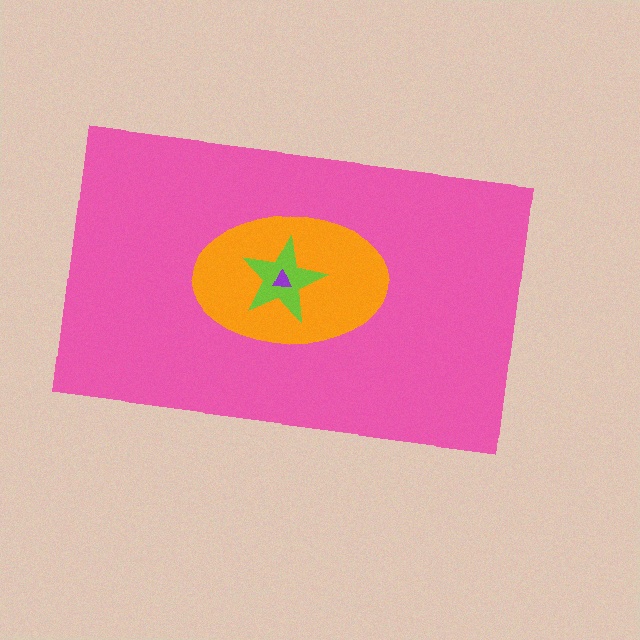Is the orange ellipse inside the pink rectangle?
Yes.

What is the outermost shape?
The pink rectangle.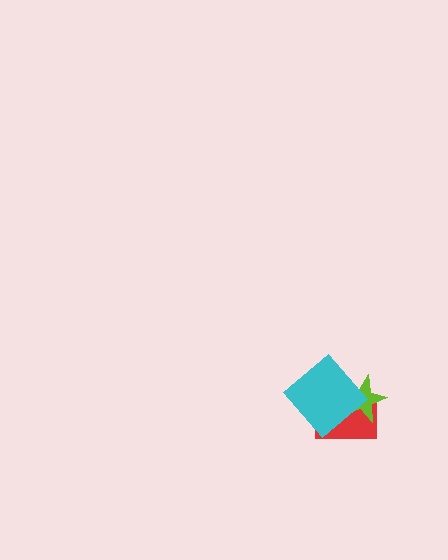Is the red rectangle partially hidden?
Yes, it is partially covered by another shape.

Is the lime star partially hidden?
Yes, it is partially covered by another shape.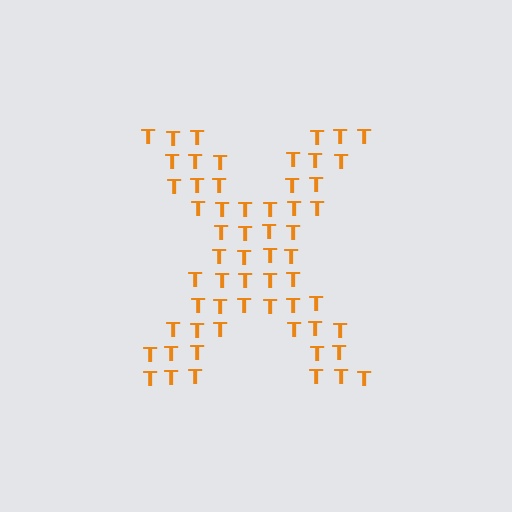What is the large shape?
The large shape is the letter X.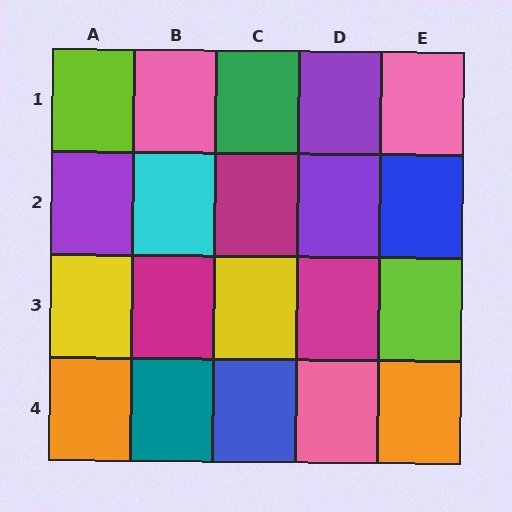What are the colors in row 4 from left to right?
Orange, teal, blue, pink, orange.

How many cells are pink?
3 cells are pink.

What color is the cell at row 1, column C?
Green.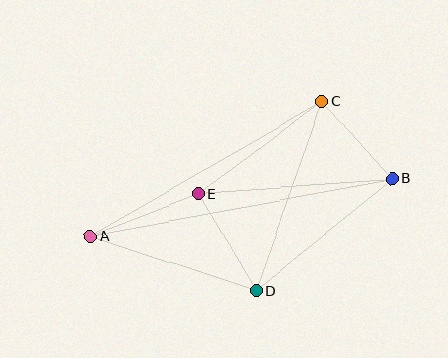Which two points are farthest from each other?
Points A and B are farthest from each other.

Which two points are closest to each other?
Points B and C are closest to each other.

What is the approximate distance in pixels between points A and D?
The distance between A and D is approximately 175 pixels.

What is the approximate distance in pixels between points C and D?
The distance between C and D is approximately 200 pixels.